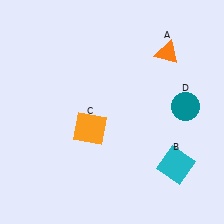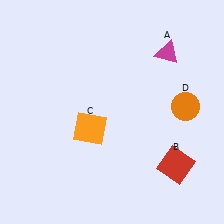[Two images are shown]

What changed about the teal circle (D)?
In Image 1, D is teal. In Image 2, it changed to orange.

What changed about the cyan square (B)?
In Image 1, B is cyan. In Image 2, it changed to red.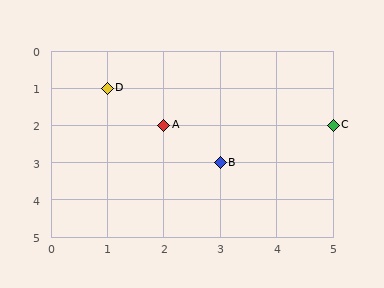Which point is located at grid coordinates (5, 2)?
Point C is at (5, 2).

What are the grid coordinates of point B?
Point B is at grid coordinates (3, 3).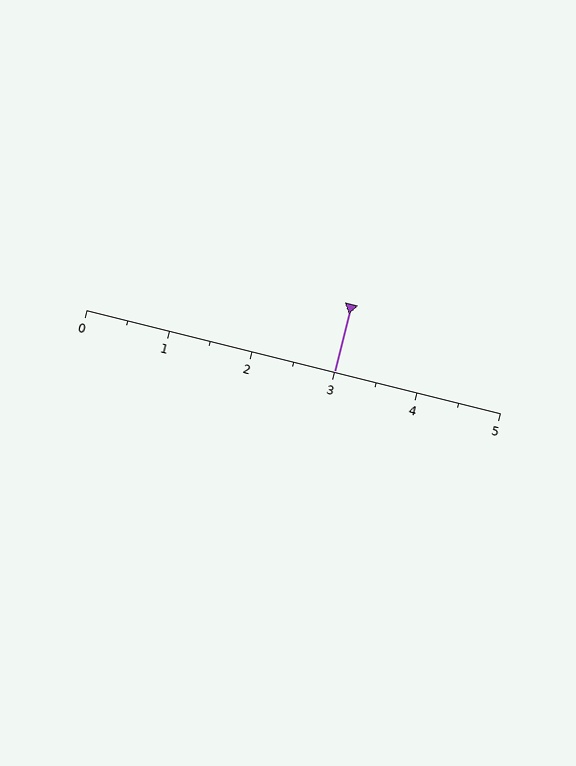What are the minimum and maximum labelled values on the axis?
The axis runs from 0 to 5.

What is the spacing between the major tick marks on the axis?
The major ticks are spaced 1 apart.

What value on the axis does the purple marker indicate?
The marker indicates approximately 3.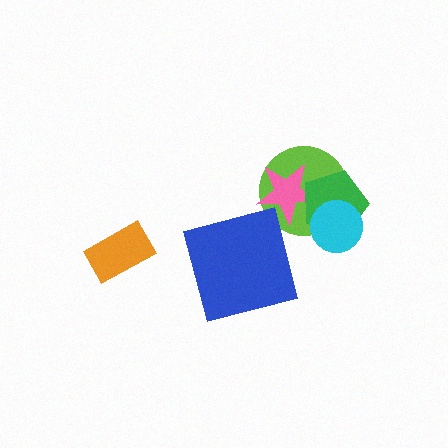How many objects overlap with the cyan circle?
2 objects overlap with the cyan circle.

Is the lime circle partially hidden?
Yes, it is partially covered by another shape.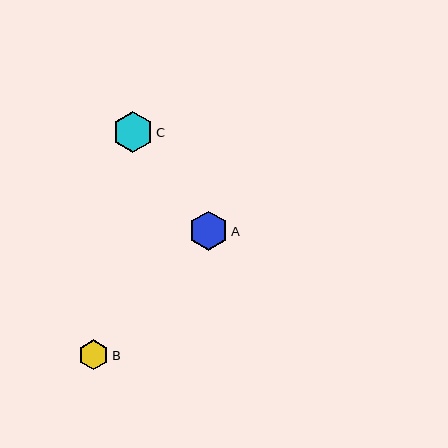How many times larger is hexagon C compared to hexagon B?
Hexagon C is approximately 1.4 times the size of hexagon B.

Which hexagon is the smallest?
Hexagon B is the smallest with a size of approximately 30 pixels.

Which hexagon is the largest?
Hexagon C is the largest with a size of approximately 41 pixels.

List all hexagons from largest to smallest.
From largest to smallest: C, A, B.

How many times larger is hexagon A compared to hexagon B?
Hexagon A is approximately 1.3 times the size of hexagon B.